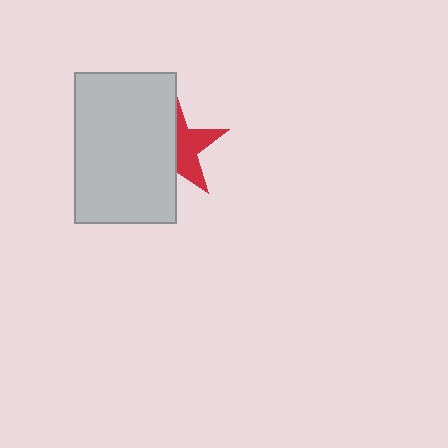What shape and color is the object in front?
The object in front is a light gray rectangle.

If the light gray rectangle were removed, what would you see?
You would see the complete red star.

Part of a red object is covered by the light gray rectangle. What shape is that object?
It is a star.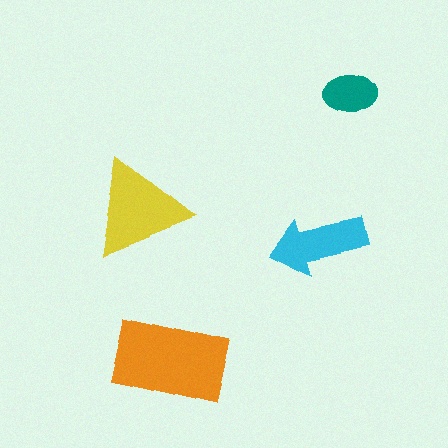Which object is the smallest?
The teal ellipse.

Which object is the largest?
The orange rectangle.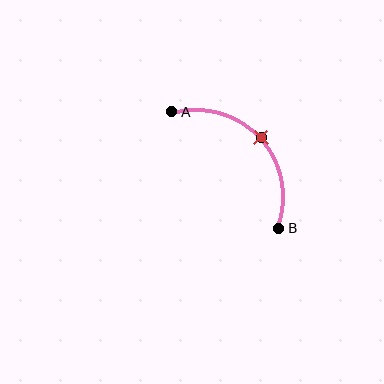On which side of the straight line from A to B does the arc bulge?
The arc bulges above and to the right of the straight line connecting A and B.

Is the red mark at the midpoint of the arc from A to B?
Yes. The red mark lies on the arc at equal arc-length from both A and B — it is the arc midpoint.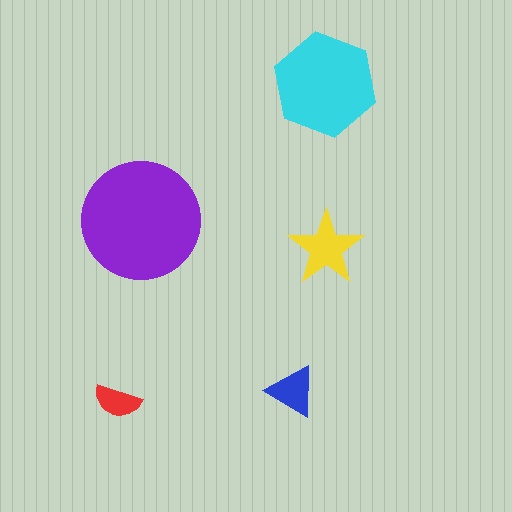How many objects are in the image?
There are 5 objects in the image.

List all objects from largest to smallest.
The purple circle, the cyan hexagon, the yellow star, the blue triangle, the red semicircle.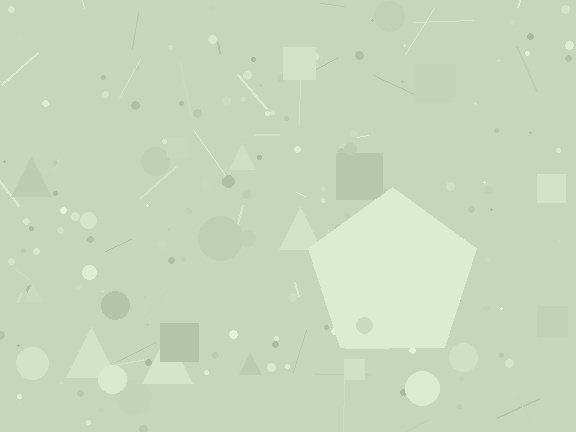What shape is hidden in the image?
A pentagon is hidden in the image.